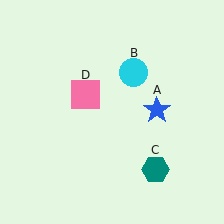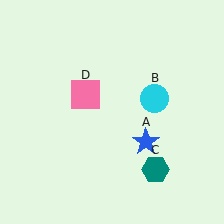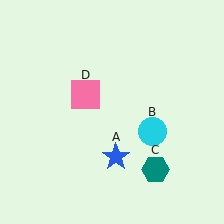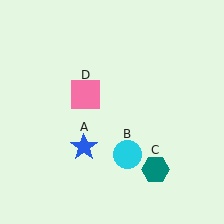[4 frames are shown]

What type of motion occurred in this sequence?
The blue star (object A), cyan circle (object B) rotated clockwise around the center of the scene.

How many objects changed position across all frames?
2 objects changed position: blue star (object A), cyan circle (object B).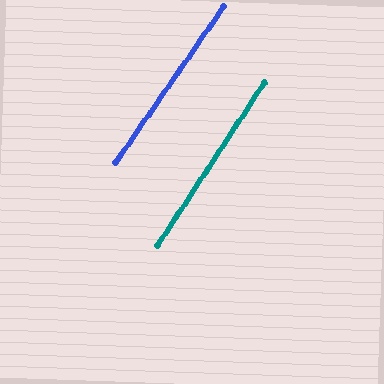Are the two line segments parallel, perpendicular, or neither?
Parallel — their directions differ by only 1.2°.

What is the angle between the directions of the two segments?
Approximately 1 degree.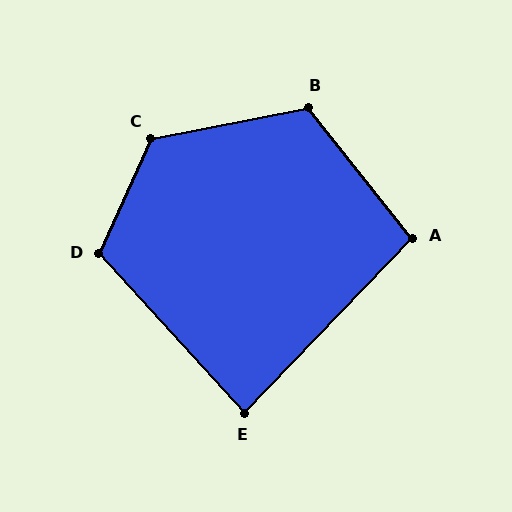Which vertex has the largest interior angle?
C, at approximately 126 degrees.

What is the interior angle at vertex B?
Approximately 117 degrees (obtuse).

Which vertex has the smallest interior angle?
E, at approximately 86 degrees.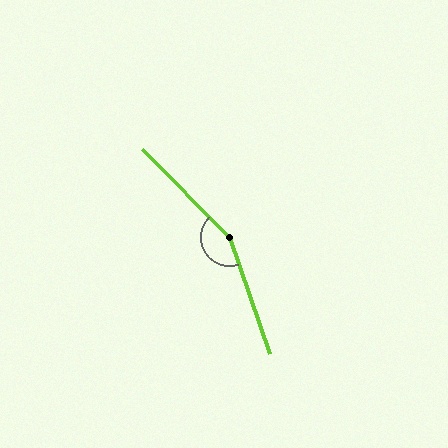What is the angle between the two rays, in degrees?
Approximately 154 degrees.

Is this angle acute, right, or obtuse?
It is obtuse.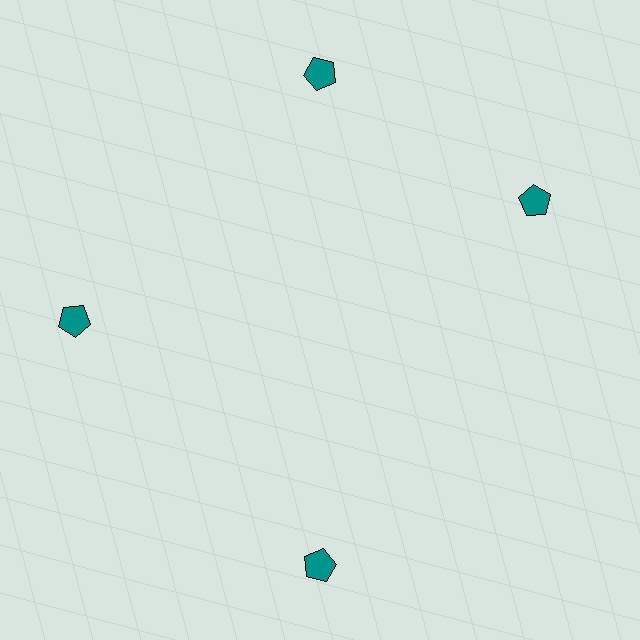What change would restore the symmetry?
The symmetry would be restored by rotating it back into even spacing with its neighbors so that all 4 pentagons sit at equal angles and equal distance from the center.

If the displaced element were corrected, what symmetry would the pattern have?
It would have 4-fold rotational symmetry — the pattern would map onto itself every 90 degrees.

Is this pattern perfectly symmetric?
No. The 4 teal pentagons are arranged in a ring, but one element near the 3 o'clock position is rotated out of alignment along the ring, breaking the 4-fold rotational symmetry.